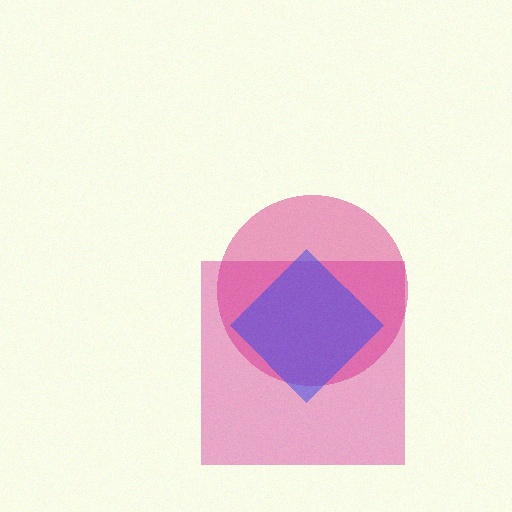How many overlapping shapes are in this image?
There are 3 overlapping shapes in the image.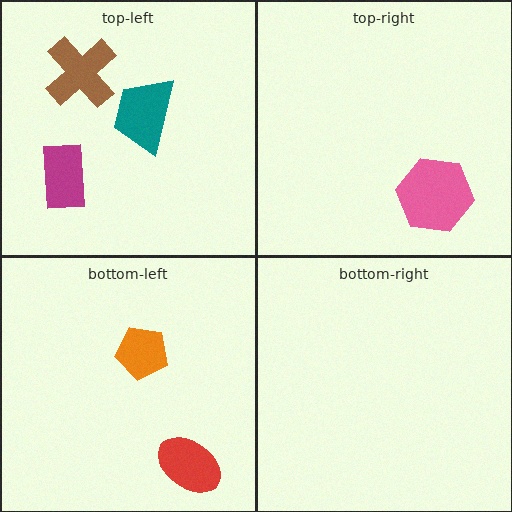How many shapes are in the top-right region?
1.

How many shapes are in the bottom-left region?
2.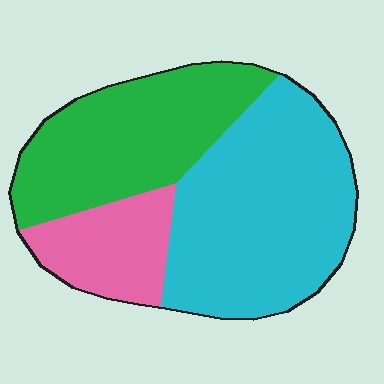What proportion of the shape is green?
Green covers about 35% of the shape.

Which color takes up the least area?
Pink, at roughly 15%.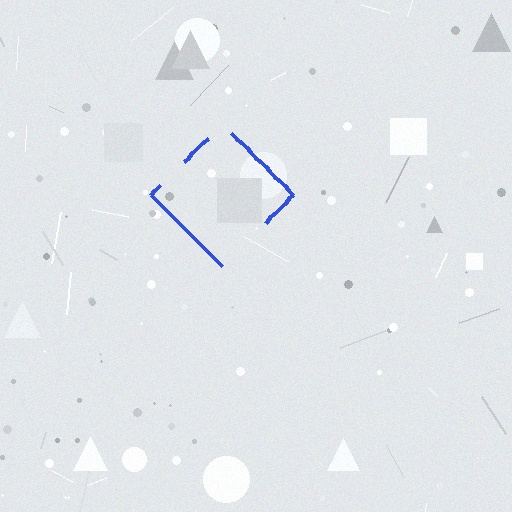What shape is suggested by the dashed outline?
The dashed outline suggests a diamond.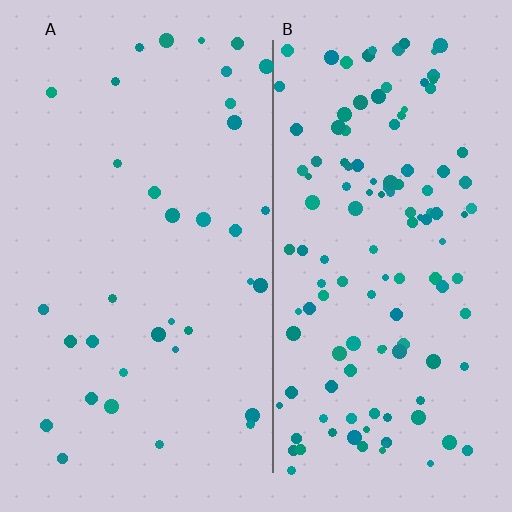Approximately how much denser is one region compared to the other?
Approximately 3.6× — region B over region A.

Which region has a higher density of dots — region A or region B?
B (the right).